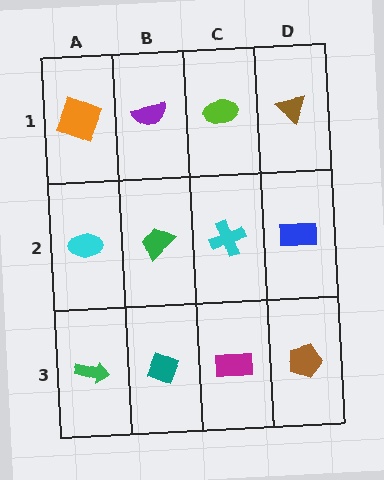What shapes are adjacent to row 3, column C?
A cyan cross (row 2, column C), a teal diamond (row 3, column B), a brown pentagon (row 3, column D).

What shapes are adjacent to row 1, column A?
A cyan ellipse (row 2, column A), a purple semicircle (row 1, column B).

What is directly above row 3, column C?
A cyan cross.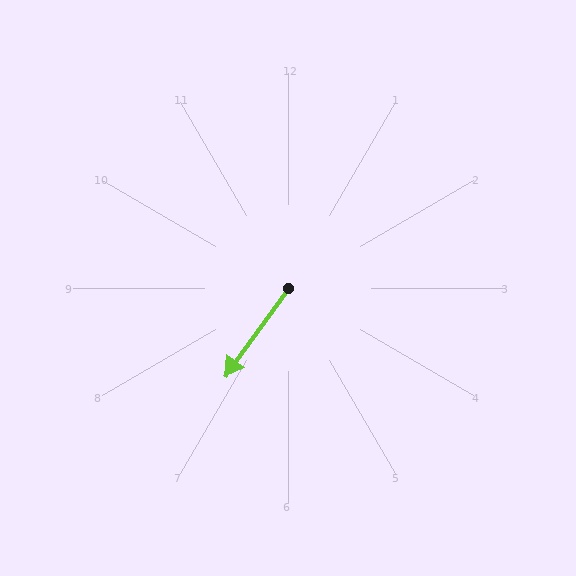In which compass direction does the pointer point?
Southwest.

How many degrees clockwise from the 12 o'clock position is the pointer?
Approximately 216 degrees.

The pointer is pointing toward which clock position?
Roughly 7 o'clock.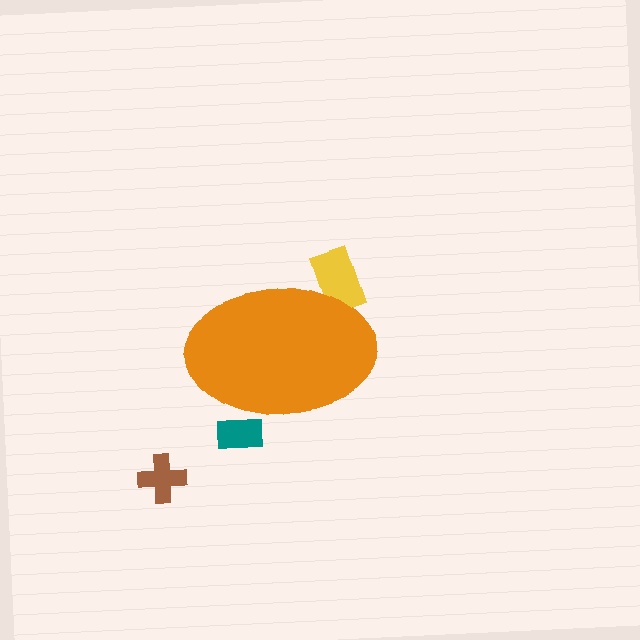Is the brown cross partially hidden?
No, the brown cross is fully visible.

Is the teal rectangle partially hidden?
Yes, the teal rectangle is partially hidden behind the orange ellipse.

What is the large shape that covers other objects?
An orange ellipse.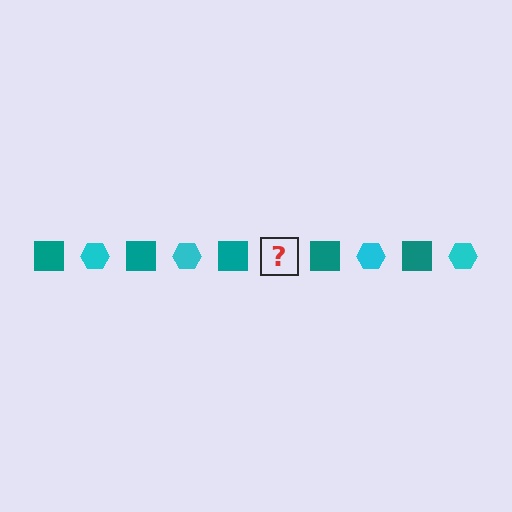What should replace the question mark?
The question mark should be replaced with a cyan hexagon.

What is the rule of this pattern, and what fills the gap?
The rule is that the pattern alternates between teal square and cyan hexagon. The gap should be filled with a cyan hexagon.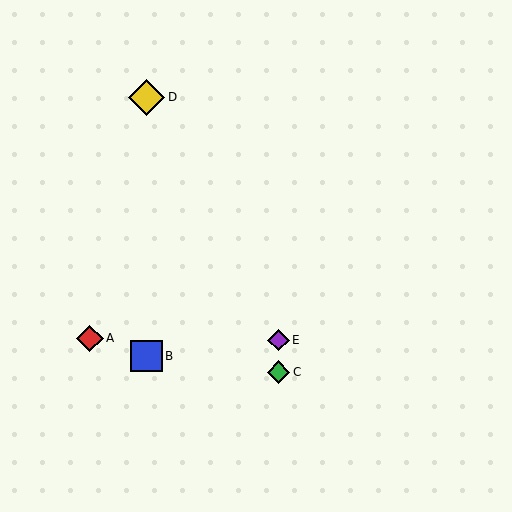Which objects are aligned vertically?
Objects C, E are aligned vertically.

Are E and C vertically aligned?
Yes, both are at x≈278.